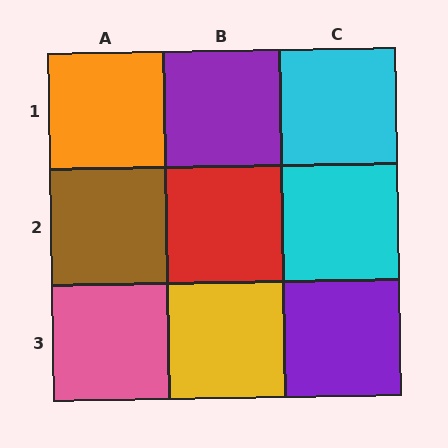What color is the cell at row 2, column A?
Brown.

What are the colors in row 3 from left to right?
Pink, yellow, purple.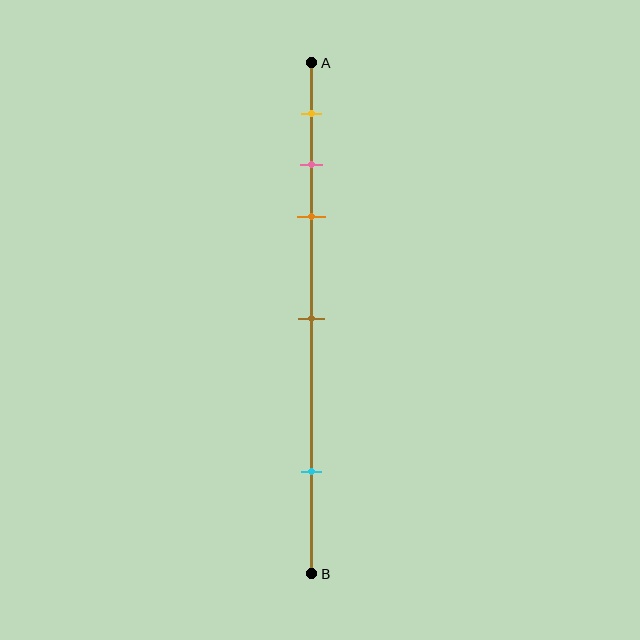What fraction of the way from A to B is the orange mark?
The orange mark is approximately 30% (0.3) of the way from A to B.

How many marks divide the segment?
There are 5 marks dividing the segment.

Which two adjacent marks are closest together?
The pink and orange marks are the closest adjacent pair.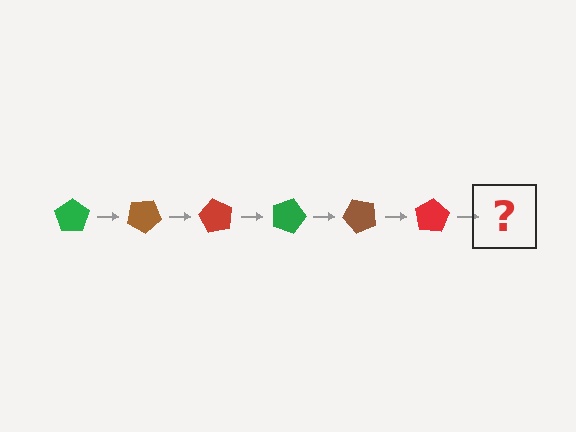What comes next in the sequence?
The next element should be a green pentagon, rotated 180 degrees from the start.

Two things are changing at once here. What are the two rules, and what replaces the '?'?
The two rules are that it rotates 30 degrees each step and the color cycles through green, brown, and red. The '?' should be a green pentagon, rotated 180 degrees from the start.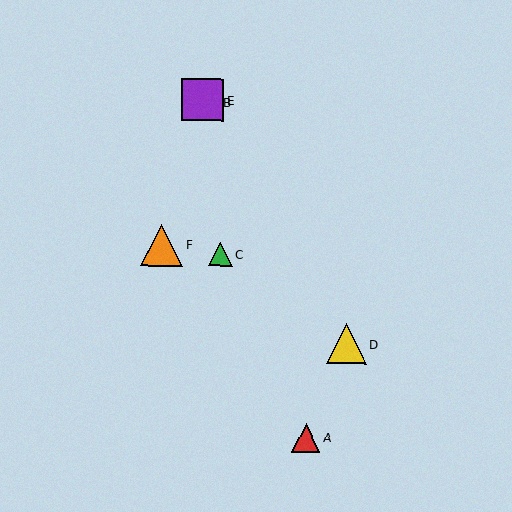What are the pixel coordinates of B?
Object B is at (204, 102).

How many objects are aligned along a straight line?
3 objects (B, D, E) are aligned along a straight line.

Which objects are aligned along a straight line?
Objects B, D, E are aligned along a straight line.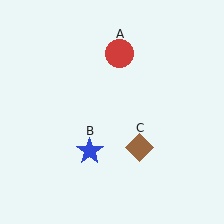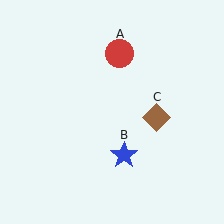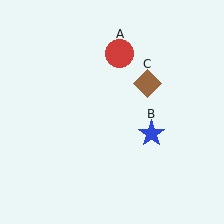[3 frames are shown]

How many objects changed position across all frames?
2 objects changed position: blue star (object B), brown diamond (object C).